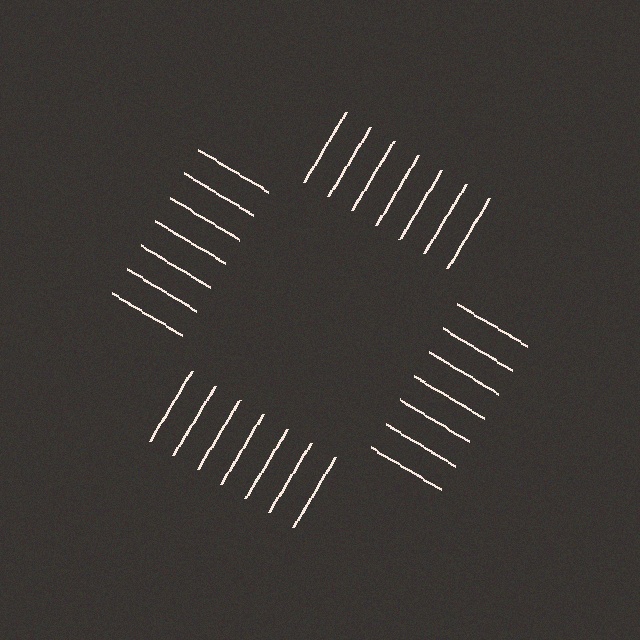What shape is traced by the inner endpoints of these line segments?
An illusory square — the line segments terminate on its edges but no continuous stroke is drawn.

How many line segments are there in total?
28 — 7 along each of the 4 edges.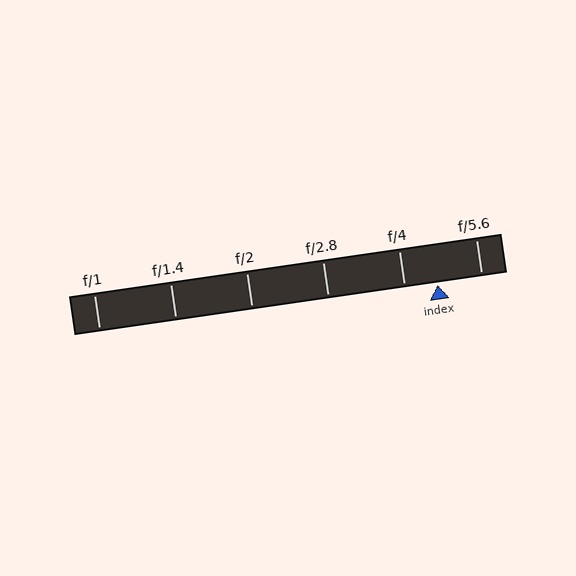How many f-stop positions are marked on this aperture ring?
There are 6 f-stop positions marked.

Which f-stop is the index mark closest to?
The index mark is closest to f/4.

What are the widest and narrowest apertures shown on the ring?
The widest aperture shown is f/1 and the narrowest is f/5.6.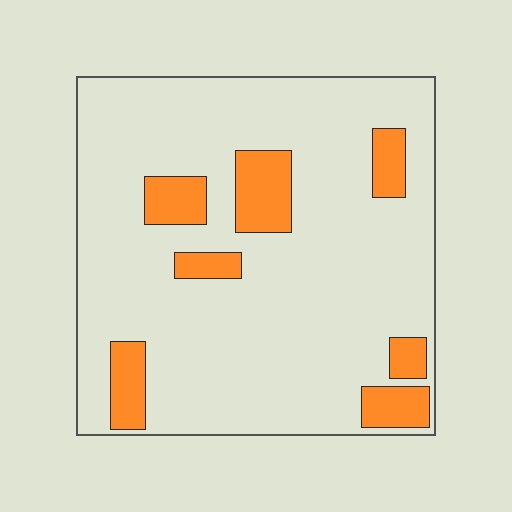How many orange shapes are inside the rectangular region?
7.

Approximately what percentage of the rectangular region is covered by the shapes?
Approximately 15%.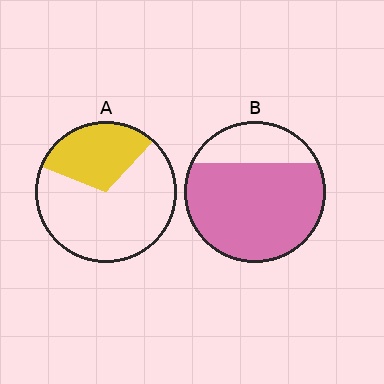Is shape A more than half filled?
No.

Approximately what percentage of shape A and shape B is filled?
A is approximately 30% and B is approximately 75%.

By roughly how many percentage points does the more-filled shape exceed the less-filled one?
By roughly 45 percentage points (B over A).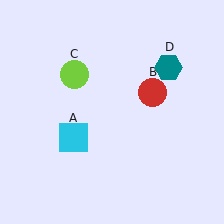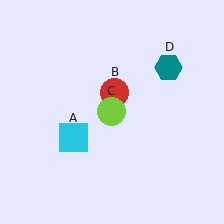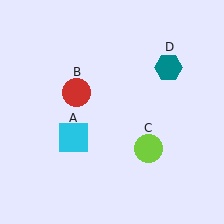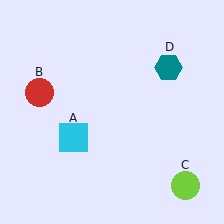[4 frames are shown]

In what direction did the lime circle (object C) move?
The lime circle (object C) moved down and to the right.